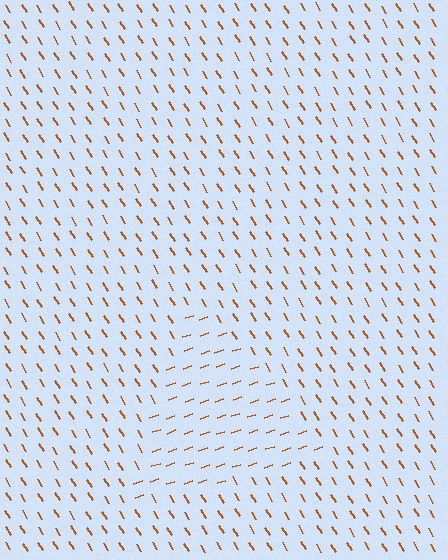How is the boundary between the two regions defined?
The boundary is defined purely by a change in line orientation (approximately 76 degrees difference). All lines are the same color and thickness.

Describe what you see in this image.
The image is filled with small brown line segments. A triangle region in the image has lines oriented differently from the surrounding lines, creating a visible texture boundary.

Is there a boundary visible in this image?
Yes, there is a texture boundary formed by a change in line orientation.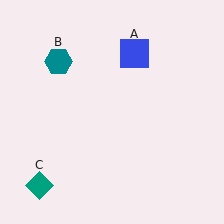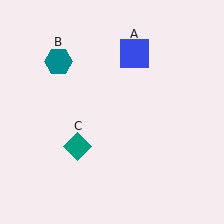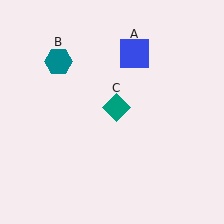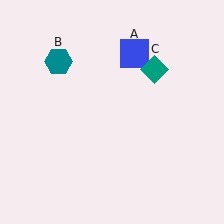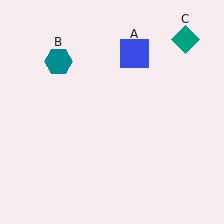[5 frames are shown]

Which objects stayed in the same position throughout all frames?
Blue square (object A) and teal hexagon (object B) remained stationary.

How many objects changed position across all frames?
1 object changed position: teal diamond (object C).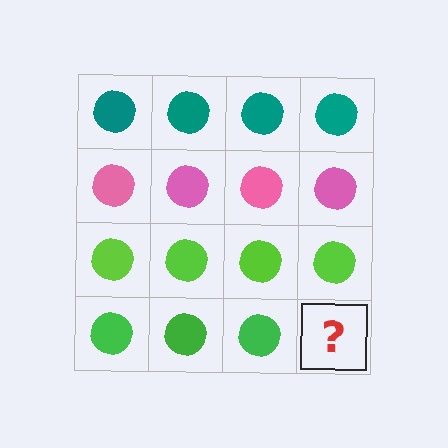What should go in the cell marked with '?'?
The missing cell should contain a green circle.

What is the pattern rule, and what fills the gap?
The rule is that each row has a consistent color. The gap should be filled with a green circle.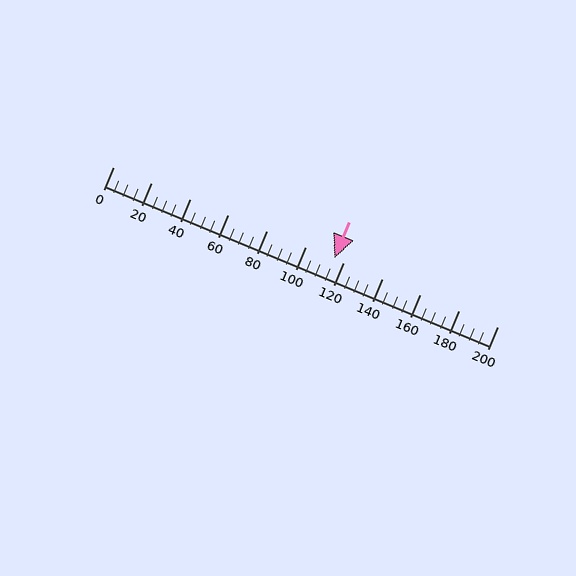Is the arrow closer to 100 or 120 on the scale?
The arrow is closer to 120.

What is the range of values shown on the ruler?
The ruler shows values from 0 to 200.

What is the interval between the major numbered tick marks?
The major tick marks are spaced 20 units apart.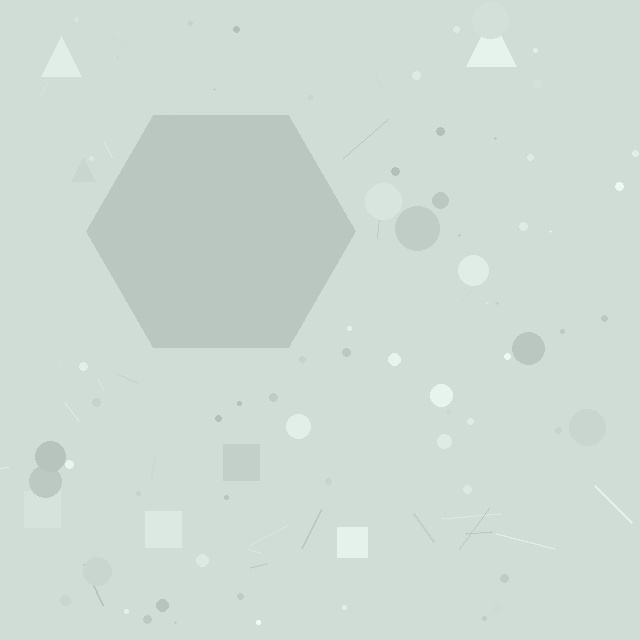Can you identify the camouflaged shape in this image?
The camouflaged shape is a hexagon.